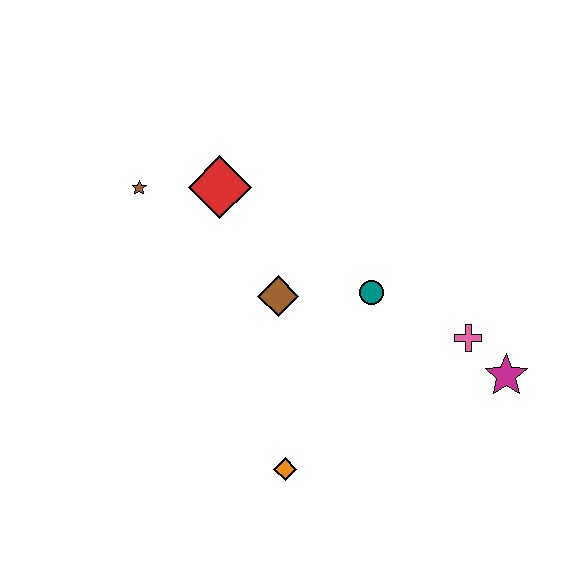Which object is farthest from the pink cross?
The brown star is farthest from the pink cross.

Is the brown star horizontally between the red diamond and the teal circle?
No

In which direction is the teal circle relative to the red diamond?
The teal circle is to the right of the red diamond.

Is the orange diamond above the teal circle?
No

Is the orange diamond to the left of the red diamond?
No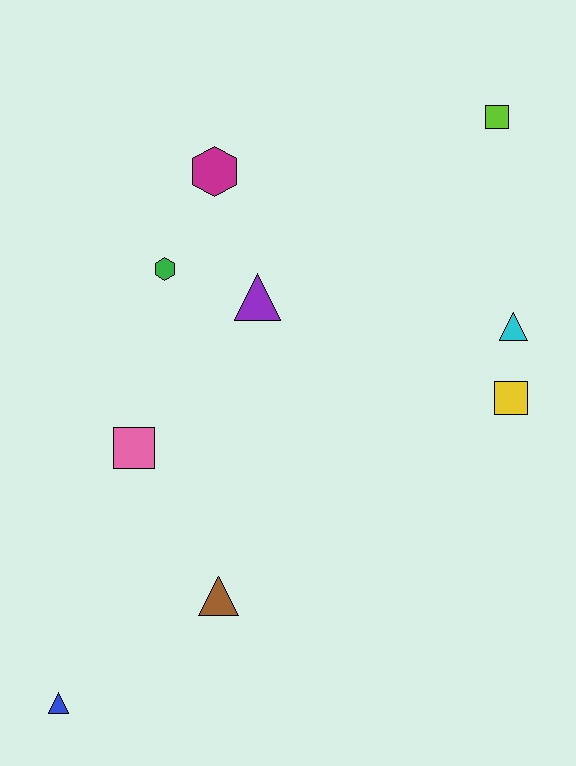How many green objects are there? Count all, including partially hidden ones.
There is 1 green object.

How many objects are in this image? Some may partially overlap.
There are 9 objects.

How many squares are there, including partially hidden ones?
There are 3 squares.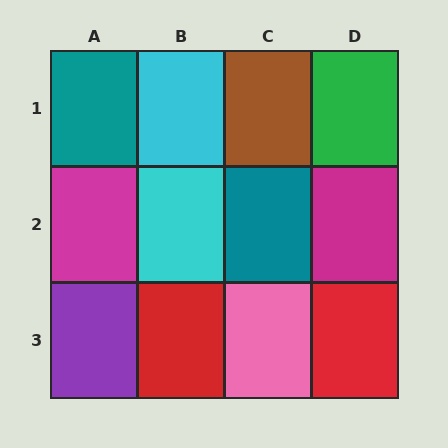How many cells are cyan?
2 cells are cyan.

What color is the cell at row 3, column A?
Purple.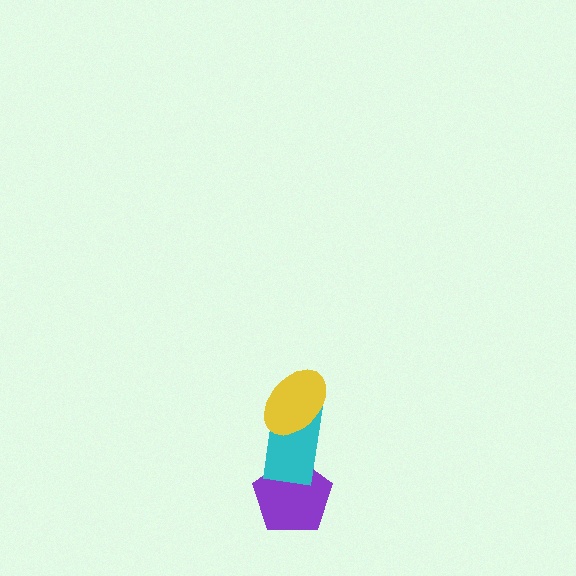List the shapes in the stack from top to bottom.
From top to bottom: the yellow ellipse, the cyan rectangle, the purple pentagon.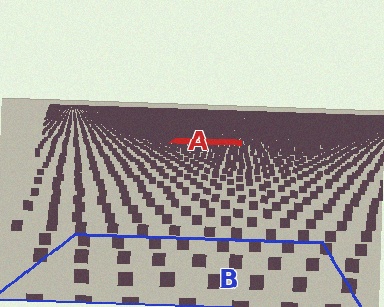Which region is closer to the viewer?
Region B is closer. The texture elements there are larger and more spread out.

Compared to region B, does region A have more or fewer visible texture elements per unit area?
Region A has more texture elements per unit area — they are packed more densely because it is farther away.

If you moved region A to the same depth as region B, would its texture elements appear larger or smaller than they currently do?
They would appear larger. At a closer depth, the same texture elements are projected at a bigger on-screen size.